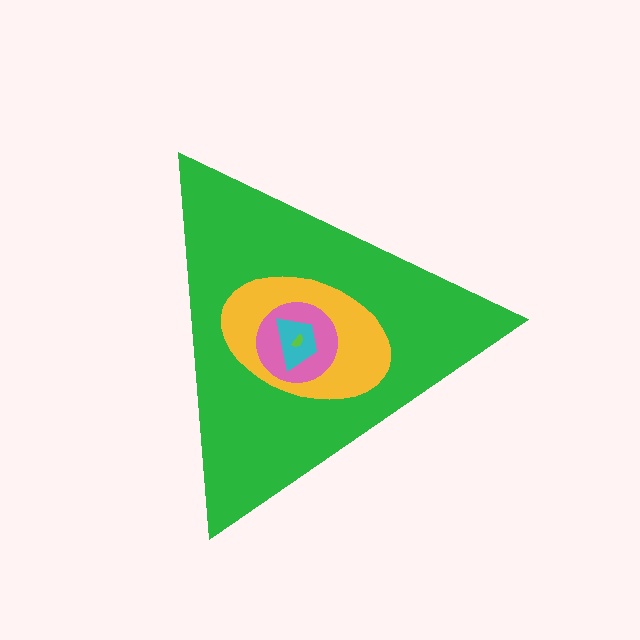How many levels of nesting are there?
5.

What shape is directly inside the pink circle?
The cyan trapezoid.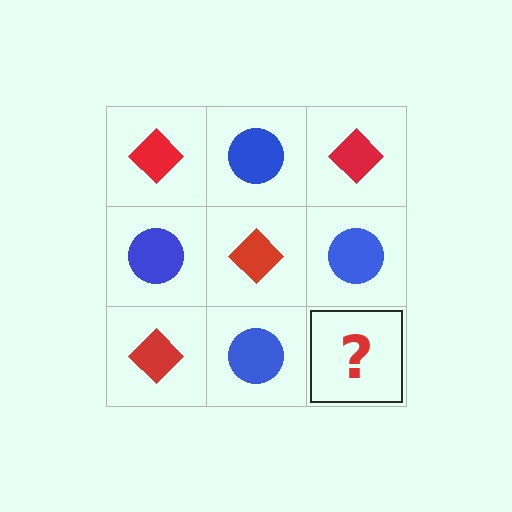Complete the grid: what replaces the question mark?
The question mark should be replaced with a red diamond.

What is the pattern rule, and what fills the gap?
The rule is that it alternates red diamond and blue circle in a checkerboard pattern. The gap should be filled with a red diamond.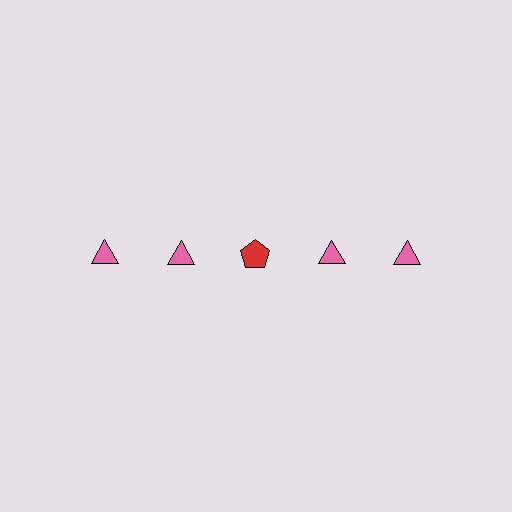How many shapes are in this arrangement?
There are 5 shapes arranged in a grid pattern.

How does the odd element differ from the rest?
It differs in both color (red instead of pink) and shape (pentagon instead of triangle).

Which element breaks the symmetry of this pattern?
The red pentagon in the top row, center column breaks the symmetry. All other shapes are pink triangles.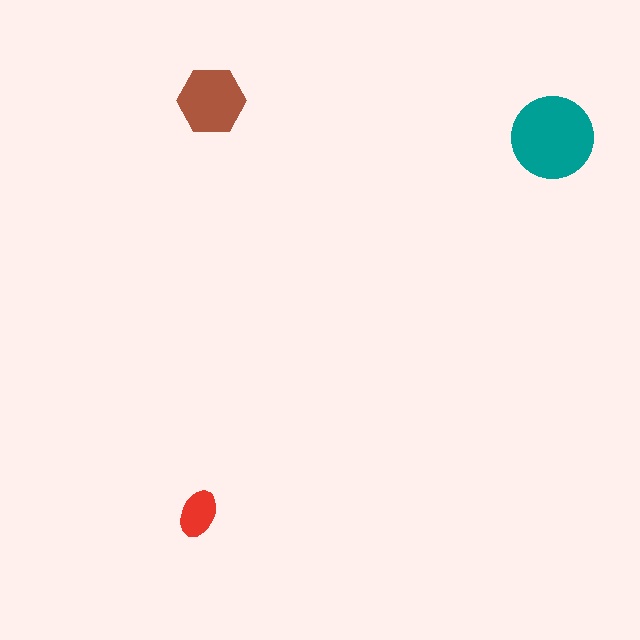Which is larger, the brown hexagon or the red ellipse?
The brown hexagon.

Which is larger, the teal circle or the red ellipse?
The teal circle.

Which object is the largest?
The teal circle.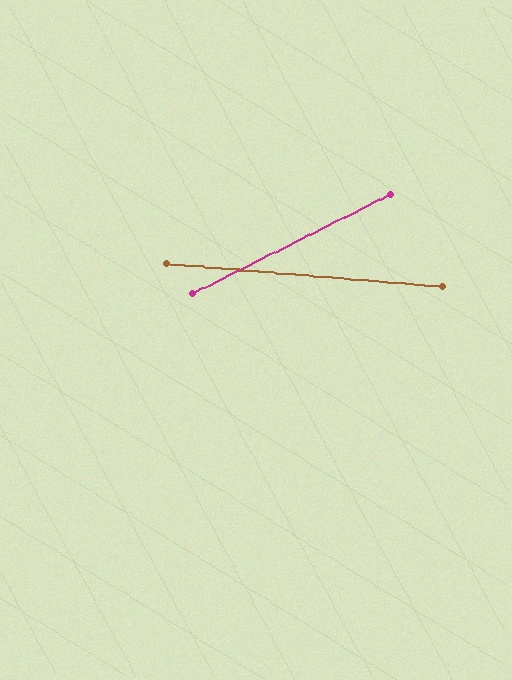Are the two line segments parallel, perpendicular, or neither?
Neither parallel nor perpendicular — they differ by about 31°.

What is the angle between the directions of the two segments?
Approximately 31 degrees.